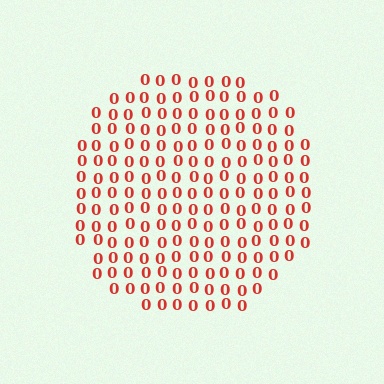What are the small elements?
The small elements are digit 0's.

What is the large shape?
The large shape is a circle.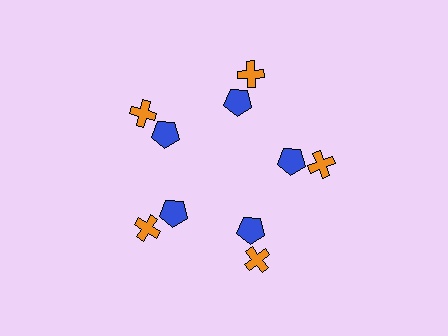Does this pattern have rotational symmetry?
Yes, this pattern has 5-fold rotational symmetry. It looks the same after rotating 72 degrees around the center.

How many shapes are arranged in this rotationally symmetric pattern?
There are 10 shapes, arranged in 5 groups of 2.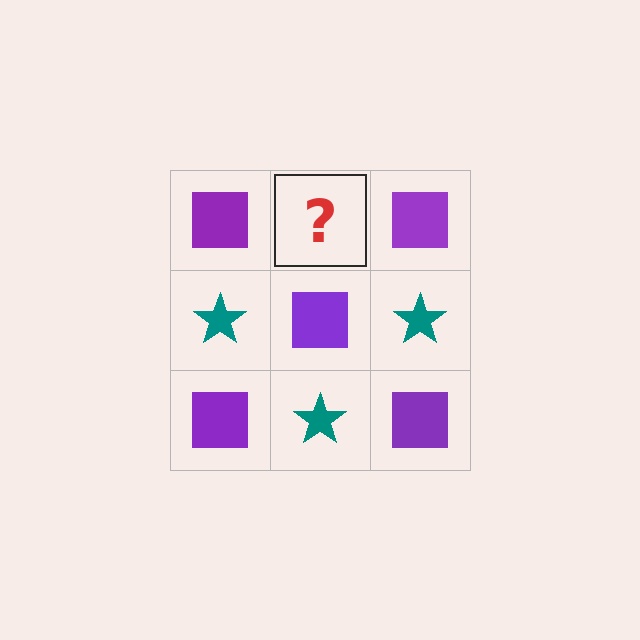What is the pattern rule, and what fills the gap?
The rule is that it alternates purple square and teal star in a checkerboard pattern. The gap should be filled with a teal star.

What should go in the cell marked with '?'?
The missing cell should contain a teal star.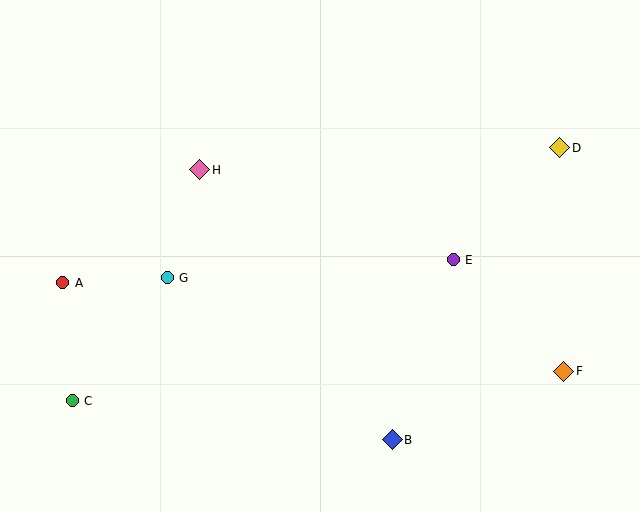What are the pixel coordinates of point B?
Point B is at (392, 440).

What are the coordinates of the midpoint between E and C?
The midpoint between E and C is at (263, 330).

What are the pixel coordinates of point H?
Point H is at (200, 170).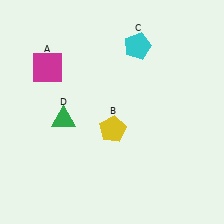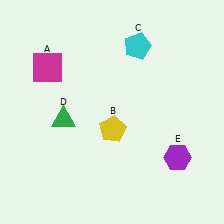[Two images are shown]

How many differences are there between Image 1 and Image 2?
There is 1 difference between the two images.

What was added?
A purple hexagon (E) was added in Image 2.